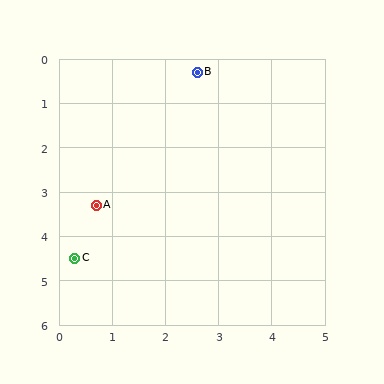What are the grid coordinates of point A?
Point A is at approximately (0.7, 3.3).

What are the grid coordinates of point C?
Point C is at approximately (0.3, 4.5).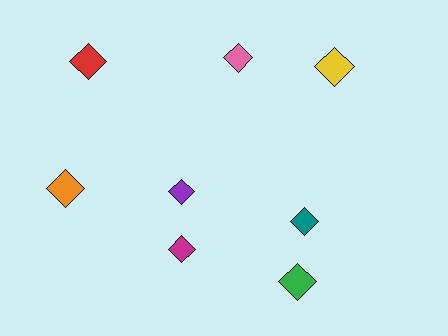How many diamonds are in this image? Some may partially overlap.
There are 8 diamonds.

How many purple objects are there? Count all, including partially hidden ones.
There is 1 purple object.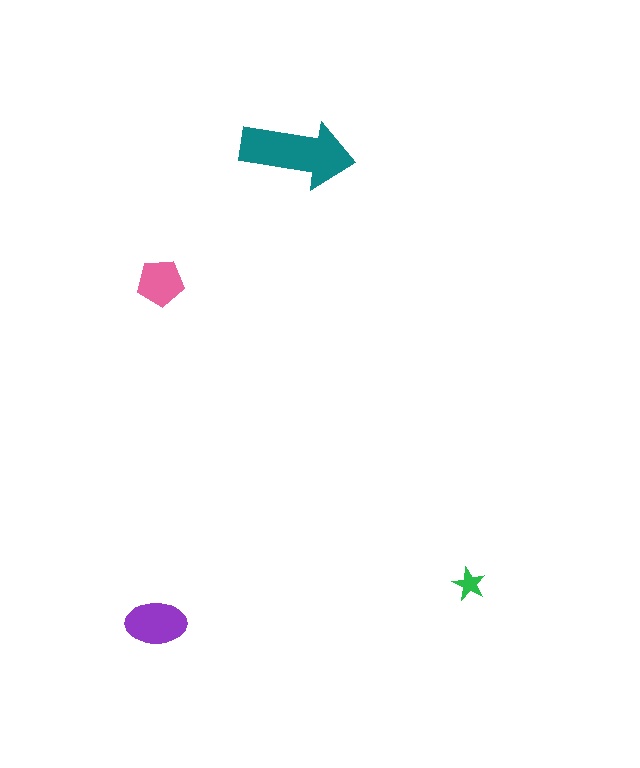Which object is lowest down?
The purple ellipse is bottommost.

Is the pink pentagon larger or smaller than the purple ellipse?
Smaller.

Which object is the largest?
The teal arrow.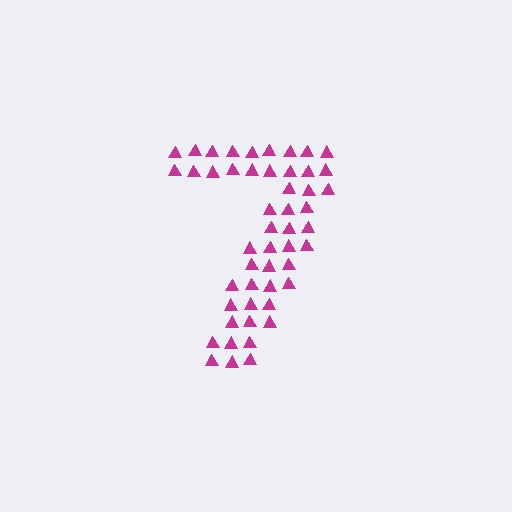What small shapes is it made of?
It is made of small triangles.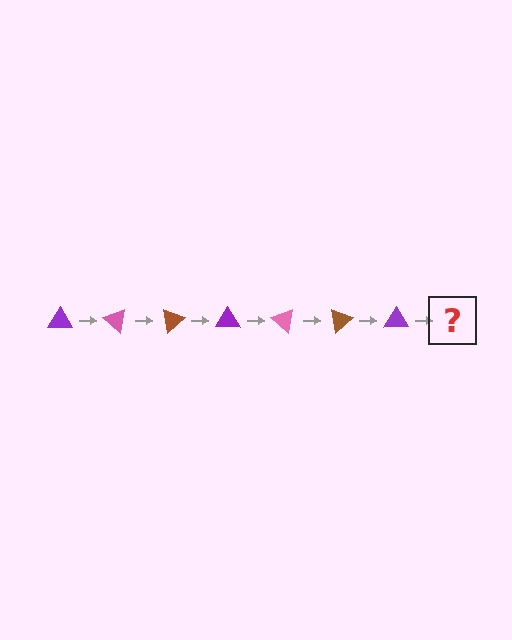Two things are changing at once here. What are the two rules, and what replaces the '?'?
The two rules are that it rotates 40 degrees each step and the color cycles through purple, pink, and brown. The '?' should be a pink triangle, rotated 280 degrees from the start.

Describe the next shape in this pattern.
It should be a pink triangle, rotated 280 degrees from the start.